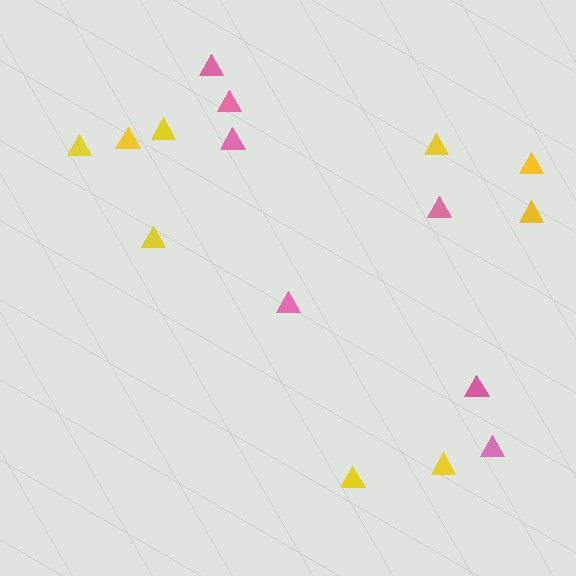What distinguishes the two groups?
There are 2 groups: one group of pink triangles (7) and one group of yellow triangles (9).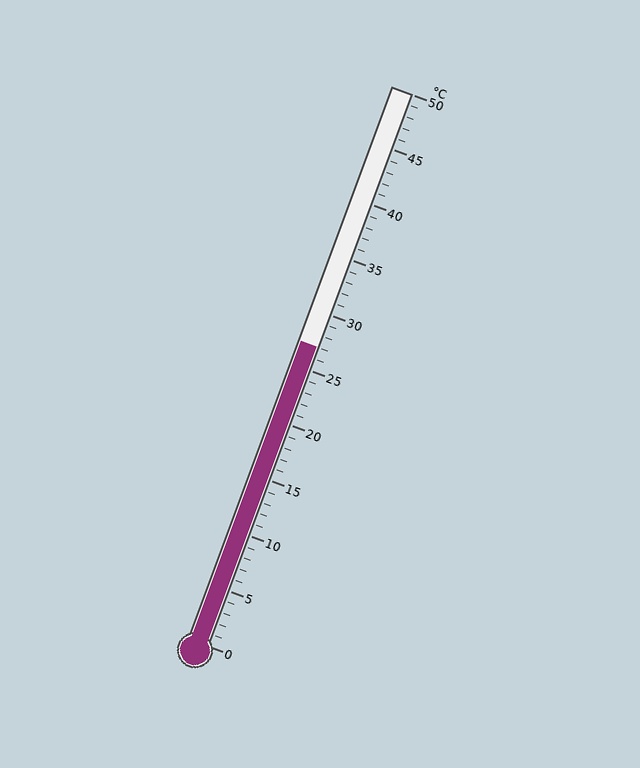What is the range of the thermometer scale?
The thermometer scale ranges from 0°C to 50°C.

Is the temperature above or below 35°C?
The temperature is below 35°C.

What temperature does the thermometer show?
The thermometer shows approximately 27°C.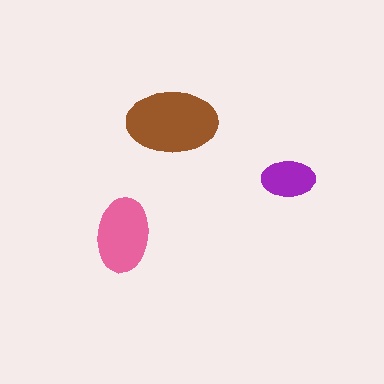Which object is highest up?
The brown ellipse is topmost.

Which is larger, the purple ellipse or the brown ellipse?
The brown one.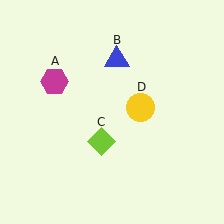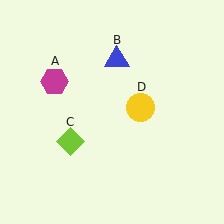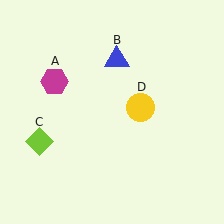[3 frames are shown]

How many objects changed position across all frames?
1 object changed position: lime diamond (object C).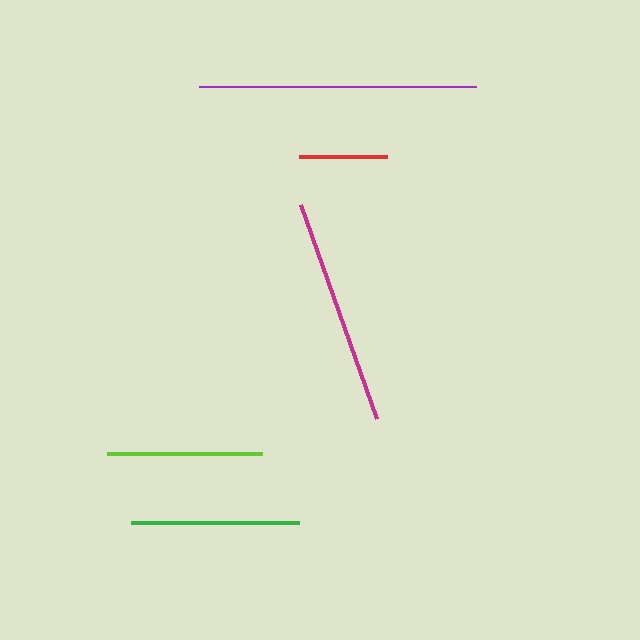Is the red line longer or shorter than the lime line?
The lime line is longer than the red line.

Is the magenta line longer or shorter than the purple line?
The purple line is longer than the magenta line.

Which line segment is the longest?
The purple line is the longest at approximately 276 pixels.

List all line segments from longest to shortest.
From longest to shortest: purple, magenta, green, lime, red.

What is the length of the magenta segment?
The magenta segment is approximately 227 pixels long.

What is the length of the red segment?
The red segment is approximately 88 pixels long.